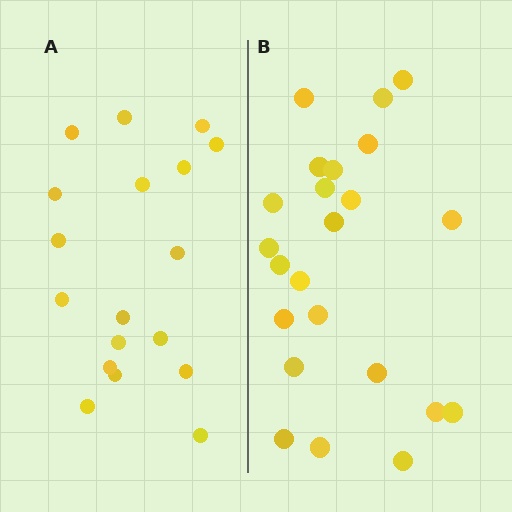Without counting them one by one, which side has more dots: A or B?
Region B (the right region) has more dots.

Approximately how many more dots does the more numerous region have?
Region B has about 5 more dots than region A.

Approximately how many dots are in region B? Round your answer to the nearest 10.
About 20 dots. (The exact count is 23, which rounds to 20.)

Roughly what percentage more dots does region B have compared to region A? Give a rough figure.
About 30% more.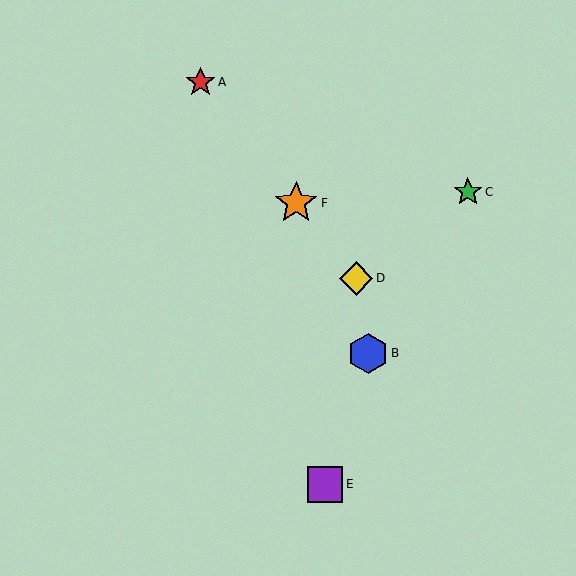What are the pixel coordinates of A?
Object A is at (200, 82).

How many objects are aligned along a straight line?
3 objects (A, D, F) are aligned along a straight line.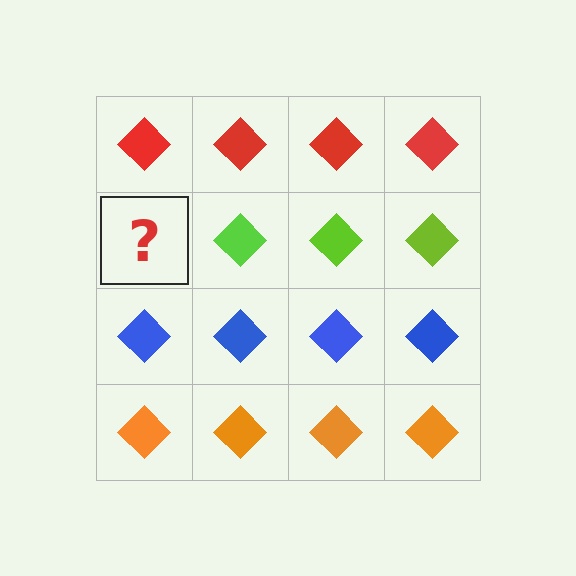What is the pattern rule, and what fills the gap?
The rule is that each row has a consistent color. The gap should be filled with a lime diamond.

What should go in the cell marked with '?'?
The missing cell should contain a lime diamond.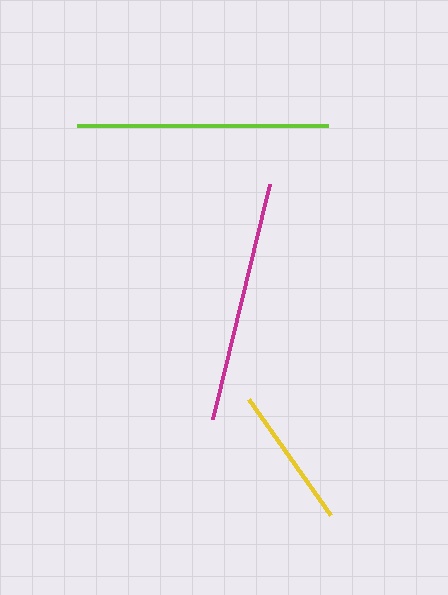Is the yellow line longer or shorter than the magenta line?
The magenta line is longer than the yellow line.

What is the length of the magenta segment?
The magenta segment is approximately 242 pixels long.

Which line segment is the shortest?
The yellow line is the shortest at approximately 142 pixels.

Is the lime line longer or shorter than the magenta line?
The lime line is longer than the magenta line.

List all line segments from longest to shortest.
From longest to shortest: lime, magenta, yellow.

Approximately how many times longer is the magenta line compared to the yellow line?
The magenta line is approximately 1.7 times the length of the yellow line.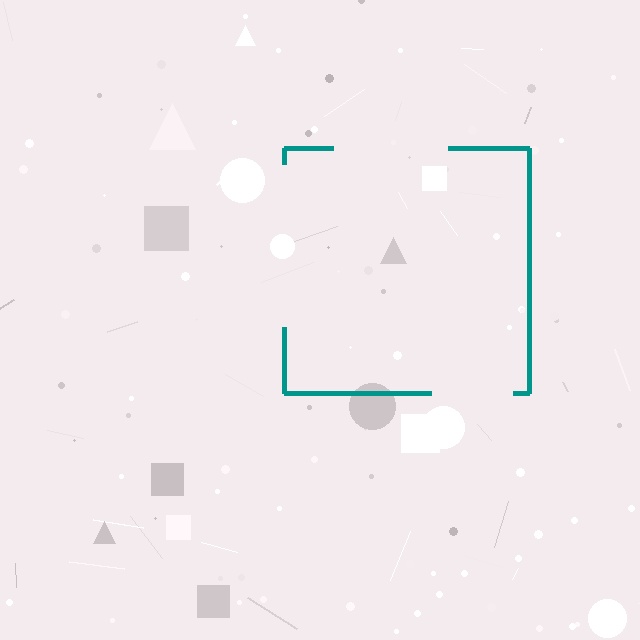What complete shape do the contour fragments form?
The contour fragments form a square.